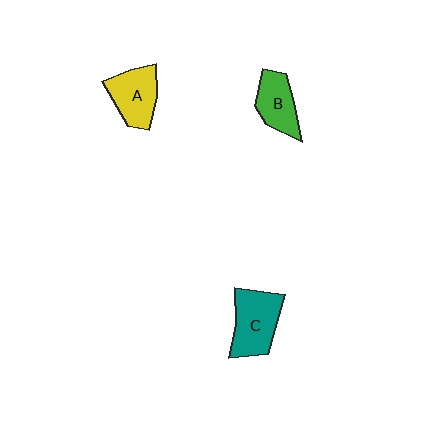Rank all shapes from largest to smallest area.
From largest to smallest: C (teal), A (yellow), B (green).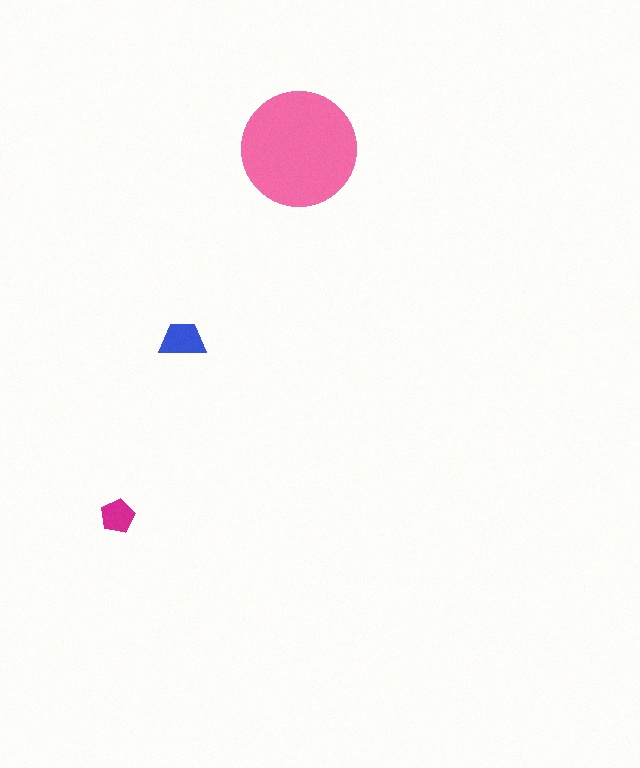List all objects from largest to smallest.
The pink circle, the blue trapezoid, the magenta pentagon.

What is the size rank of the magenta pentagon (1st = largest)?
3rd.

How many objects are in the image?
There are 3 objects in the image.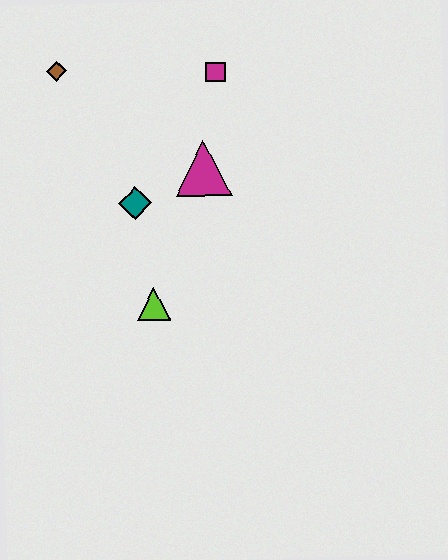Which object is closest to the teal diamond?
The magenta triangle is closest to the teal diamond.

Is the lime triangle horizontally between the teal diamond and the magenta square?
Yes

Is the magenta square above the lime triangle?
Yes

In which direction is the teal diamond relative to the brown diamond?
The teal diamond is below the brown diamond.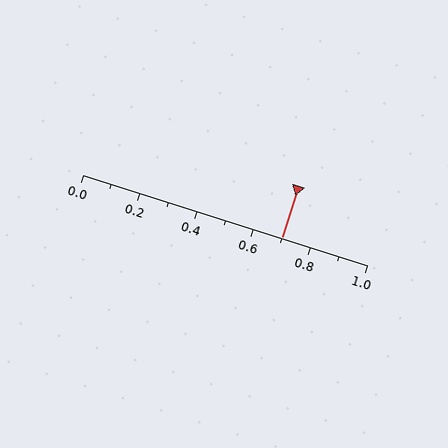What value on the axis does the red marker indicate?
The marker indicates approximately 0.7.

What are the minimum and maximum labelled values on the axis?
The axis runs from 0.0 to 1.0.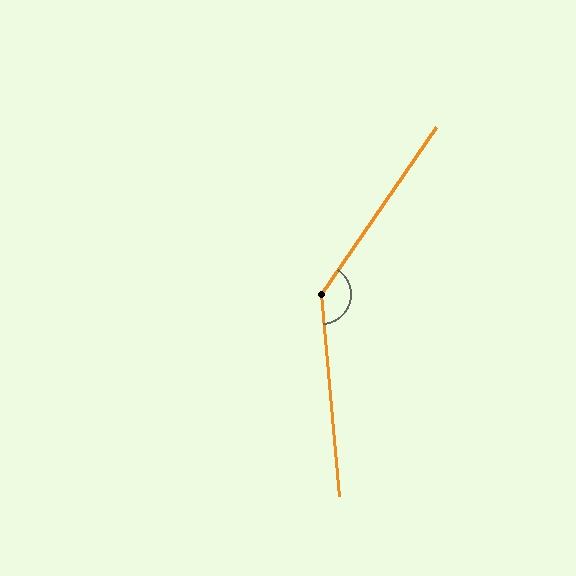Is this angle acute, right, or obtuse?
It is obtuse.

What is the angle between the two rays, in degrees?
Approximately 140 degrees.